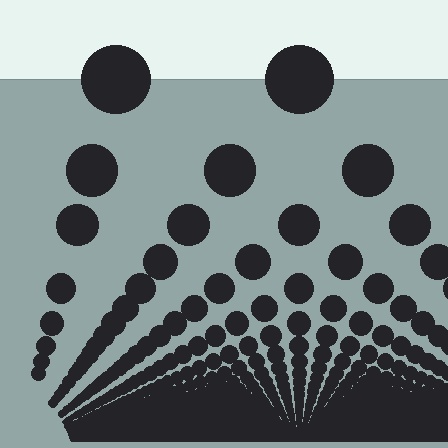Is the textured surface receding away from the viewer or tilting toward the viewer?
The surface appears to tilt toward the viewer. Texture elements get larger and sparser toward the top.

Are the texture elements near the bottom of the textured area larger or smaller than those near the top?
Smaller. The gradient is inverted — elements near the bottom are smaller and denser.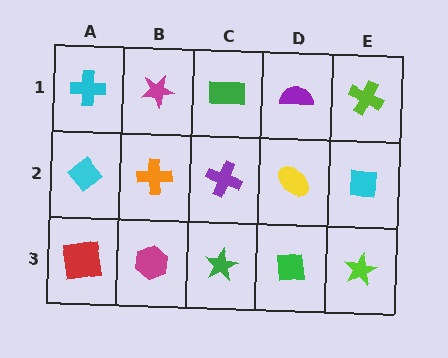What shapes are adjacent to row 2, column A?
A cyan cross (row 1, column A), a red square (row 3, column A), an orange cross (row 2, column B).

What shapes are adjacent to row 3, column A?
A cyan diamond (row 2, column A), a magenta hexagon (row 3, column B).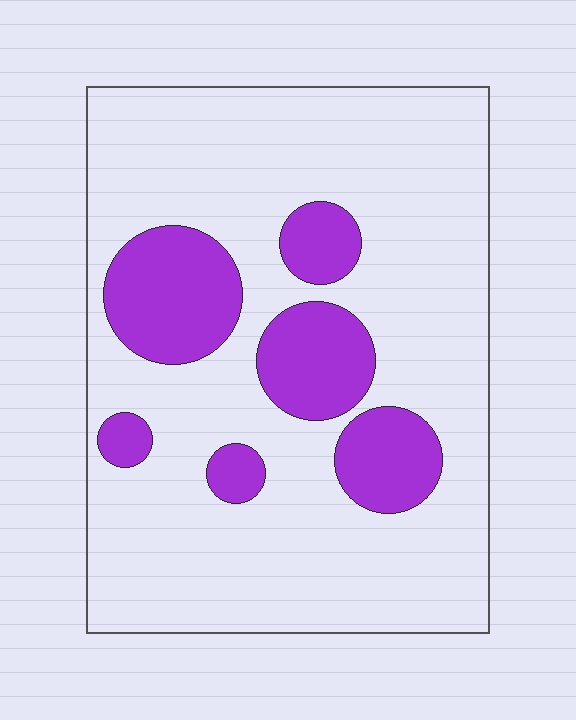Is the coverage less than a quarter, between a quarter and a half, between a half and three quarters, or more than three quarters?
Less than a quarter.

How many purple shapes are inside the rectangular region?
6.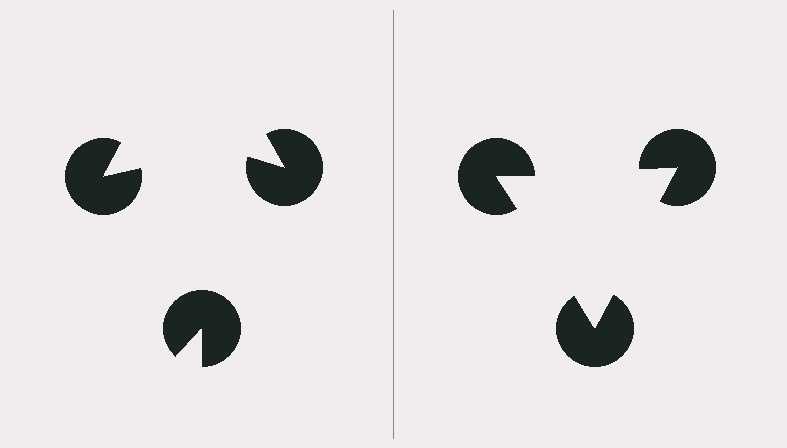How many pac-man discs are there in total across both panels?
6 — 3 on each side.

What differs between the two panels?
The pac-man discs are positioned identically on both sides; only the wedge orientations differ. On the right they align to a triangle; on the left they are misaligned.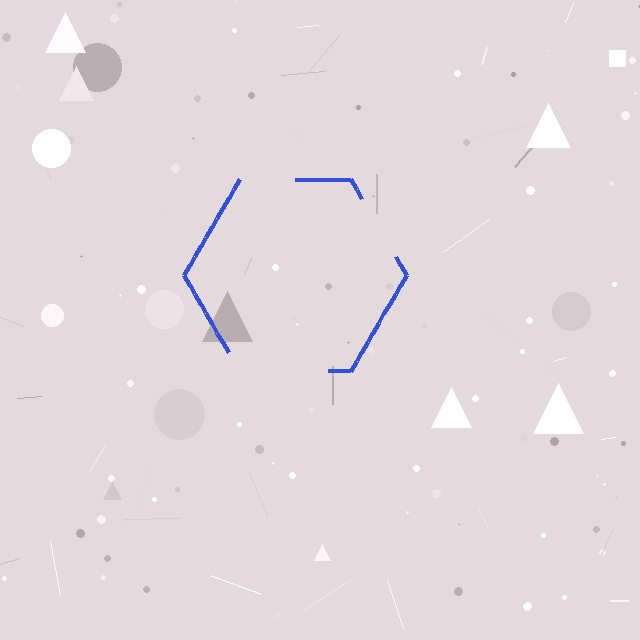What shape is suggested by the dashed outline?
The dashed outline suggests a hexagon.